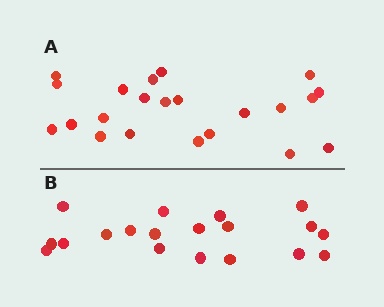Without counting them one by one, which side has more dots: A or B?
Region A (the top region) has more dots.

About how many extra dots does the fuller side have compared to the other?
Region A has just a few more — roughly 2 or 3 more dots than region B.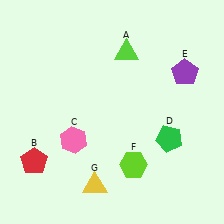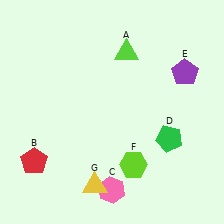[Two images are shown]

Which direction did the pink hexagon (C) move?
The pink hexagon (C) moved down.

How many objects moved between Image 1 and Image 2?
1 object moved between the two images.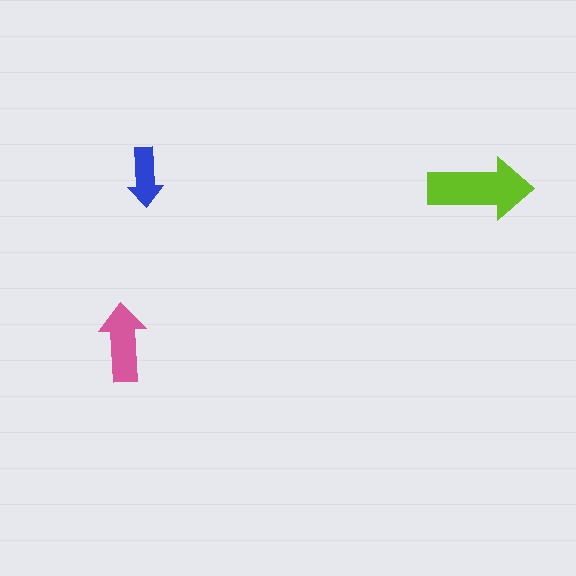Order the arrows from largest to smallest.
the lime one, the pink one, the blue one.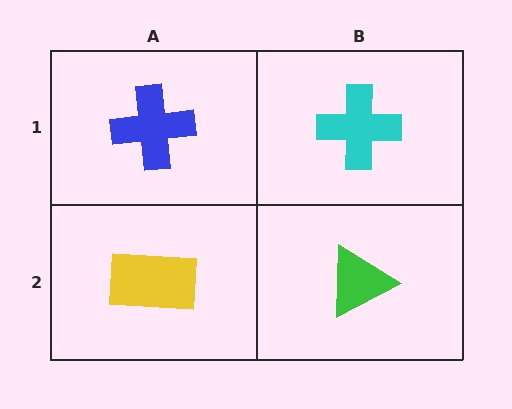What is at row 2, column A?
A yellow rectangle.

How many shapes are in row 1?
2 shapes.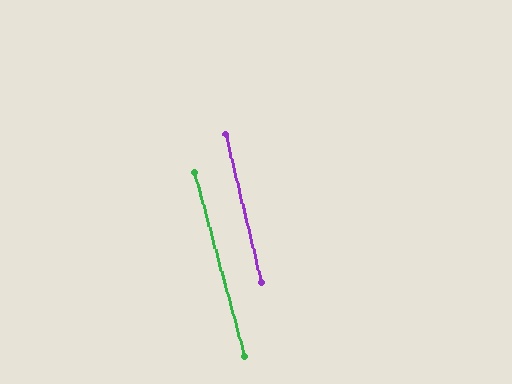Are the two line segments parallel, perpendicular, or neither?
Parallel — their directions differ by only 1.6°.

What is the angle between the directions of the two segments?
Approximately 2 degrees.